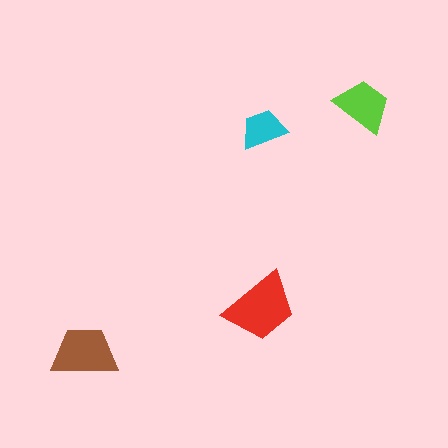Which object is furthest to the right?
The lime trapezoid is rightmost.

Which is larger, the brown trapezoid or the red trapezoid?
The red one.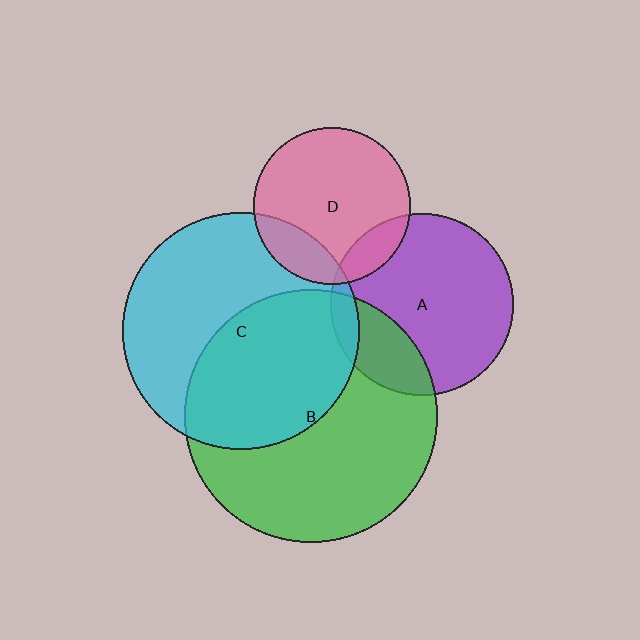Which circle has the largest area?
Circle B (green).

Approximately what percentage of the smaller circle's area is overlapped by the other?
Approximately 20%.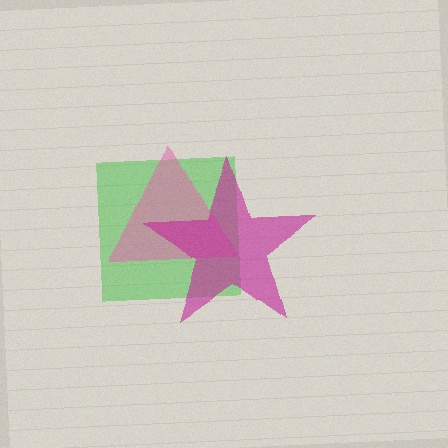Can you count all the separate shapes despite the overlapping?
Yes, there are 3 separate shapes.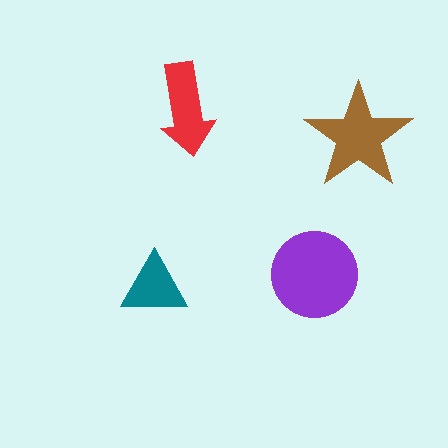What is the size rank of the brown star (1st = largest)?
2nd.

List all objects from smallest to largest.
The teal triangle, the red arrow, the brown star, the purple circle.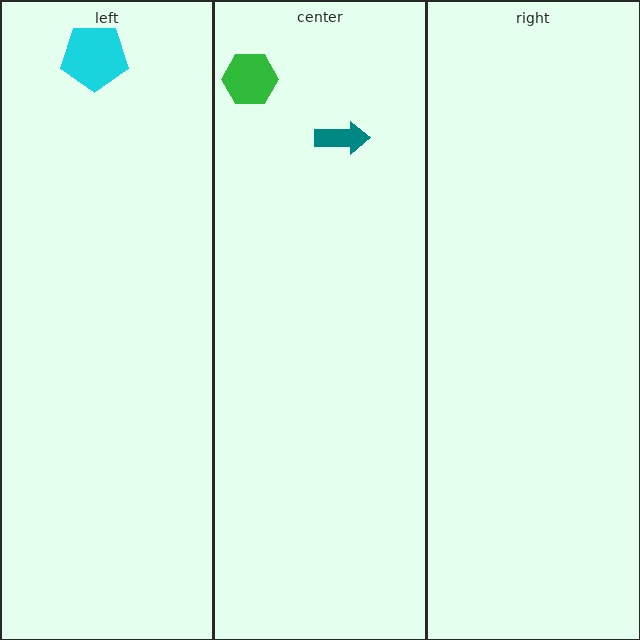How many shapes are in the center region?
2.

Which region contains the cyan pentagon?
The left region.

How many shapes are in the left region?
1.